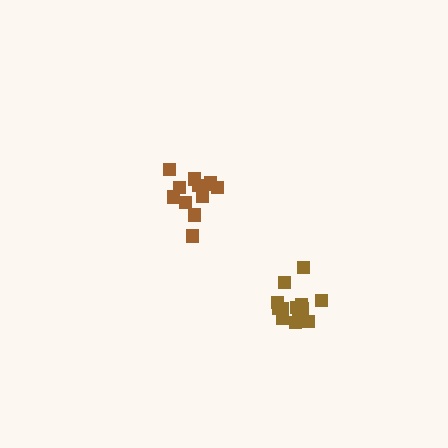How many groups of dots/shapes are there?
There are 2 groups.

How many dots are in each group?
Group 1: 12 dots, Group 2: 13 dots (25 total).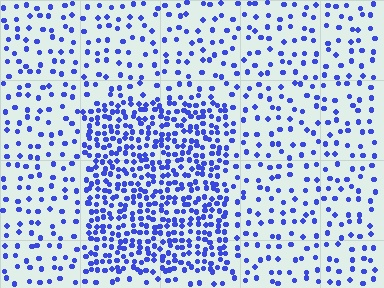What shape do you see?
I see a rectangle.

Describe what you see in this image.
The image contains small blue elements arranged at two different densities. A rectangle-shaped region is visible where the elements are more densely packed than the surrounding area.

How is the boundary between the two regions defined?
The boundary is defined by a change in element density (approximately 2.6x ratio). All elements are the same color, size, and shape.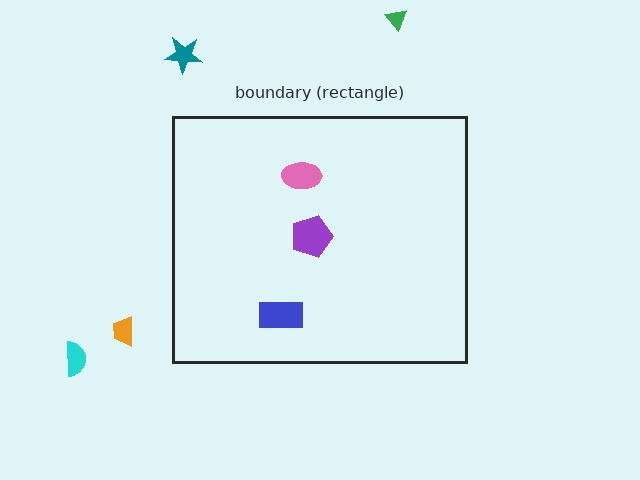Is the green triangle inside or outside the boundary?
Outside.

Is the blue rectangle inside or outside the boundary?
Inside.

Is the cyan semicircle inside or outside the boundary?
Outside.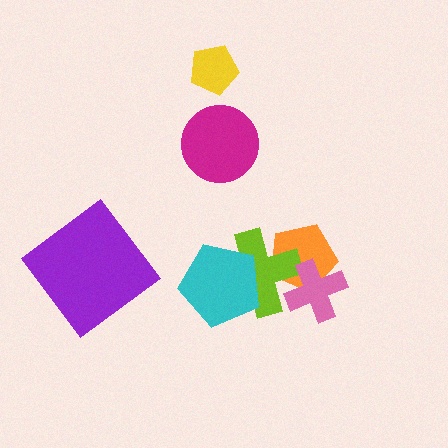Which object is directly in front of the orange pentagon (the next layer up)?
The lime cross is directly in front of the orange pentagon.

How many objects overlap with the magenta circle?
0 objects overlap with the magenta circle.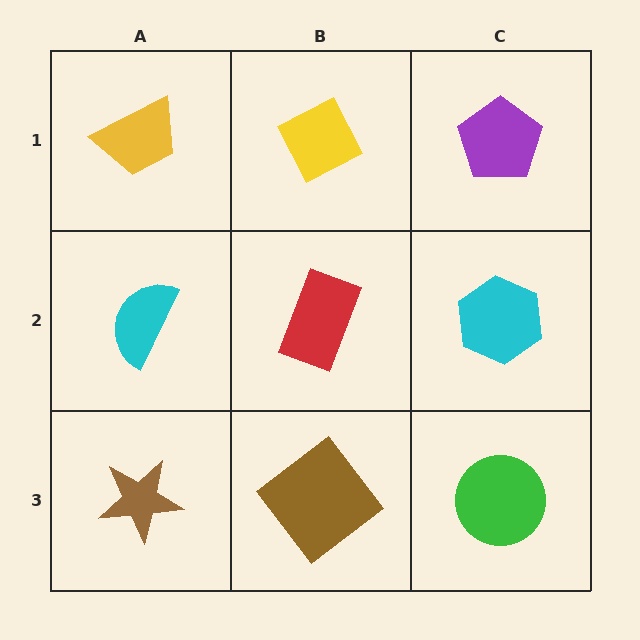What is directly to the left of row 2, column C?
A red rectangle.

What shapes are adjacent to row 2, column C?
A purple pentagon (row 1, column C), a green circle (row 3, column C), a red rectangle (row 2, column B).